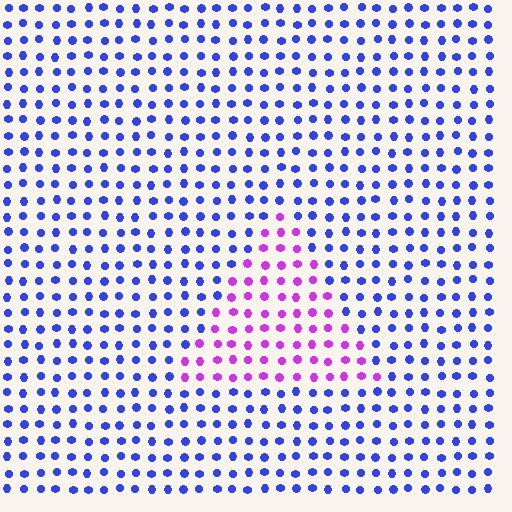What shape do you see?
I see a triangle.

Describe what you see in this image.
The image is filled with small blue elements in a uniform arrangement. A triangle-shaped region is visible where the elements are tinted to a slightly different hue, forming a subtle color boundary.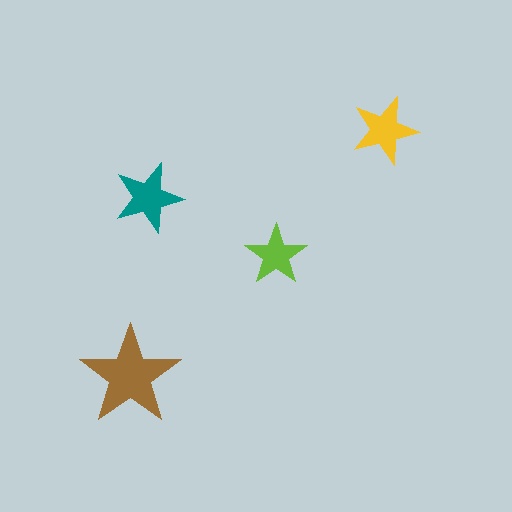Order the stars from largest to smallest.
the brown one, the teal one, the yellow one, the lime one.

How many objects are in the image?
There are 4 objects in the image.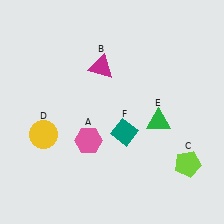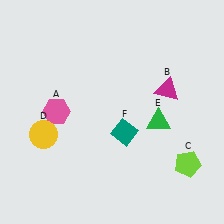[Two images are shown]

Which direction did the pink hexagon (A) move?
The pink hexagon (A) moved left.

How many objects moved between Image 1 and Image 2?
2 objects moved between the two images.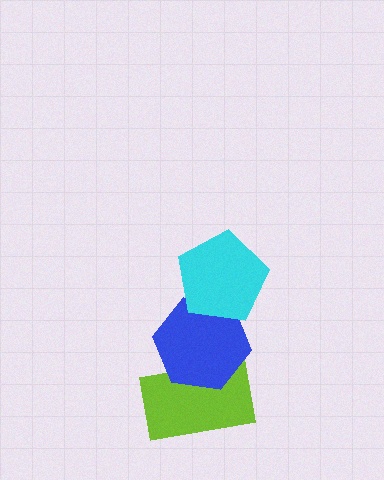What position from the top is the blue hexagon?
The blue hexagon is 2nd from the top.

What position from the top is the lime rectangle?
The lime rectangle is 3rd from the top.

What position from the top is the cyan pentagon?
The cyan pentagon is 1st from the top.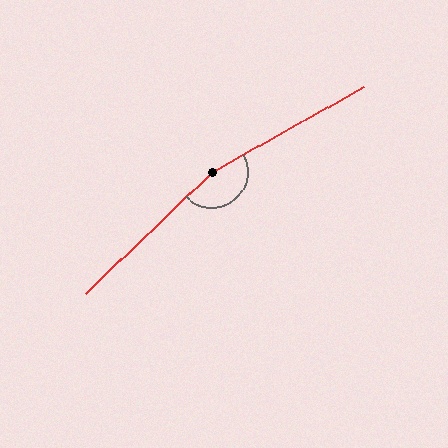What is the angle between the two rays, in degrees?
Approximately 165 degrees.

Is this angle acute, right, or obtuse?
It is obtuse.